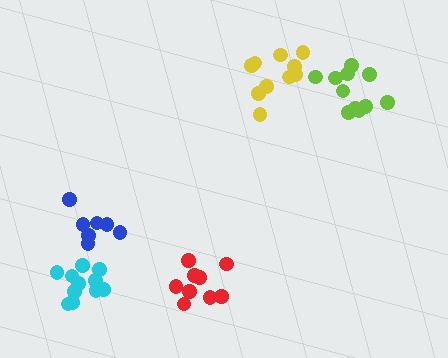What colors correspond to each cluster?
The clusters are colored: blue, lime, cyan, yellow, red.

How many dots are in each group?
Group 1: 7 dots, Group 2: 11 dots, Group 3: 11 dots, Group 4: 10 dots, Group 5: 9 dots (48 total).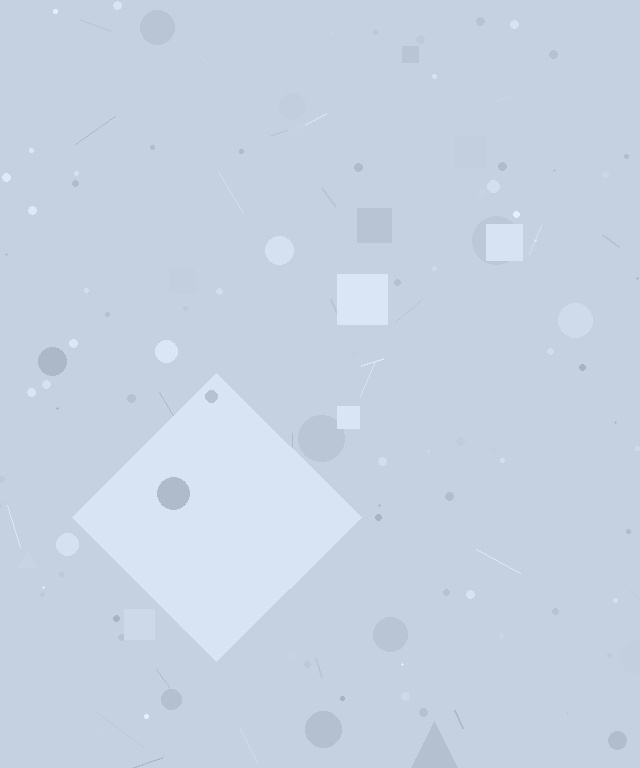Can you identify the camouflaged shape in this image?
The camouflaged shape is a diamond.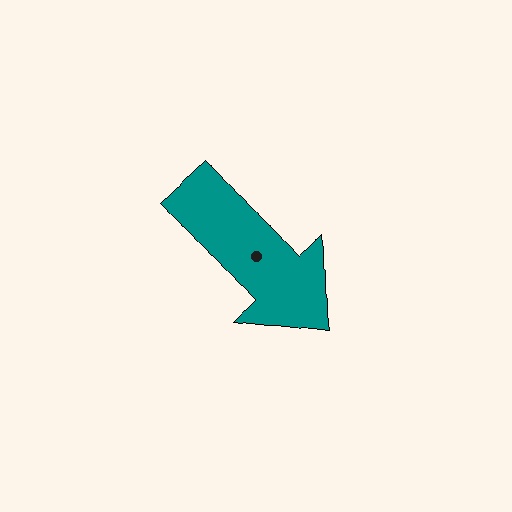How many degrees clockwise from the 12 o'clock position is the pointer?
Approximately 137 degrees.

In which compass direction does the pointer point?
Southeast.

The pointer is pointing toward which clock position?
Roughly 5 o'clock.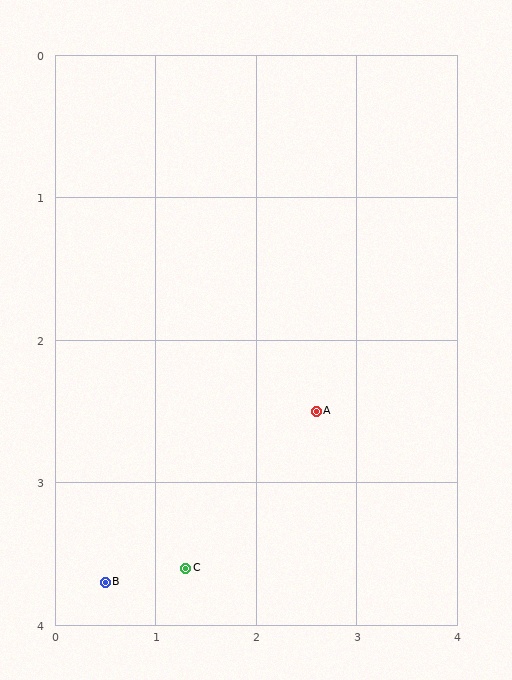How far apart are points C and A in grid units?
Points C and A are about 1.7 grid units apart.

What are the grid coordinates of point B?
Point B is at approximately (0.5, 3.7).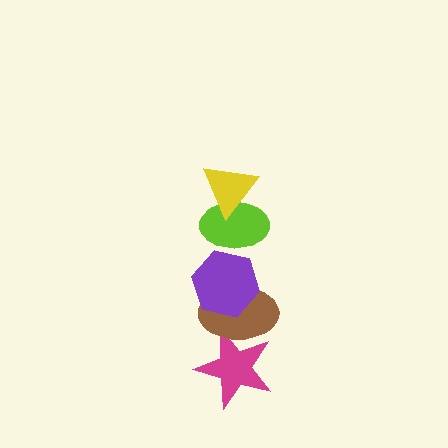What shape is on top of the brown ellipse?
The purple hexagon is on top of the brown ellipse.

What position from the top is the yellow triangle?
The yellow triangle is 1st from the top.